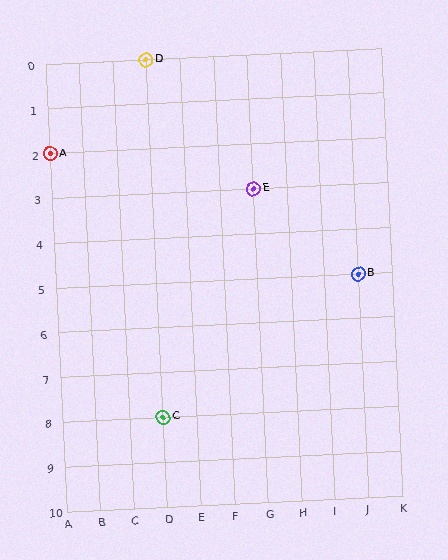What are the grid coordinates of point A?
Point A is at grid coordinates (A, 2).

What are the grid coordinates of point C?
Point C is at grid coordinates (D, 8).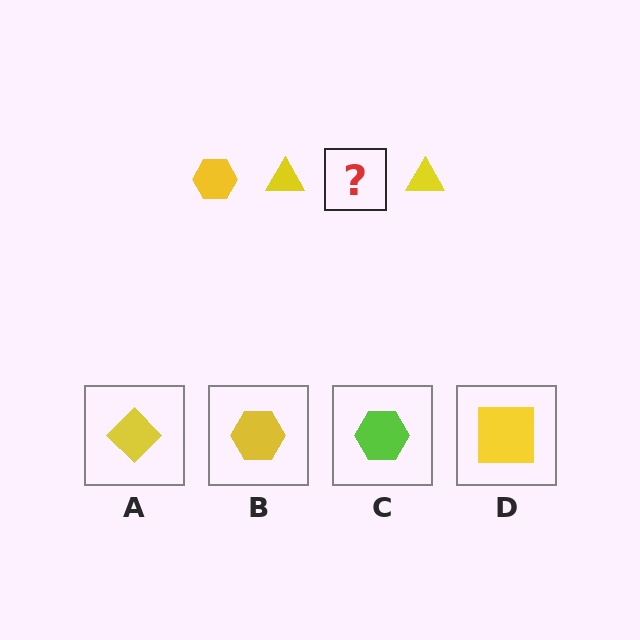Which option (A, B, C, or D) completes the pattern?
B.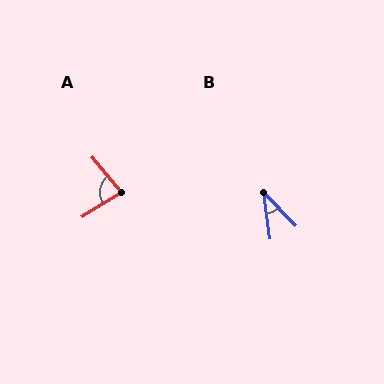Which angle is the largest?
A, at approximately 82 degrees.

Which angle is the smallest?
B, at approximately 36 degrees.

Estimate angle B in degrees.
Approximately 36 degrees.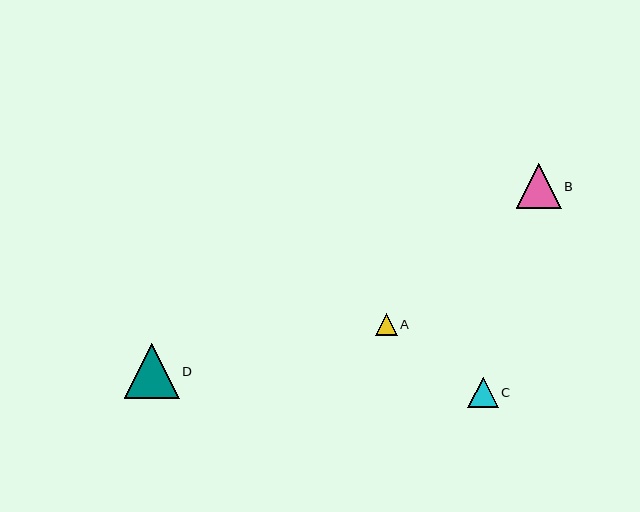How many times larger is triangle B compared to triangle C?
Triangle B is approximately 1.5 times the size of triangle C.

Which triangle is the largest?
Triangle D is the largest with a size of approximately 55 pixels.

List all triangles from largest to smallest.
From largest to smallest: D, B, C, A.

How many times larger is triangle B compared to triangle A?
Triangle B is approximately 2.1 times the size of triangle A.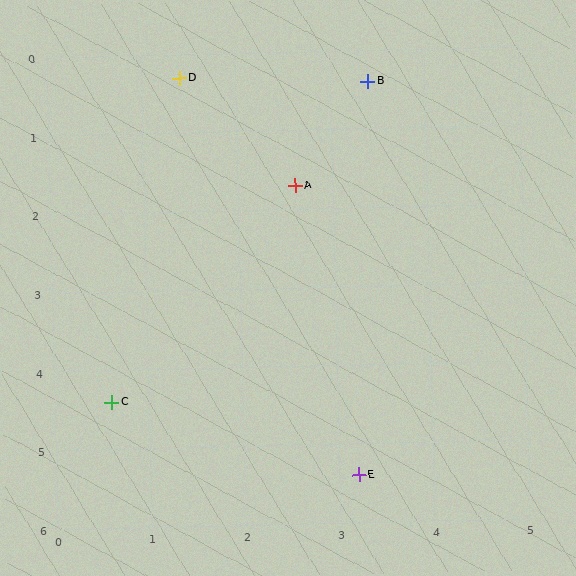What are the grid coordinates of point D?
Point D is at approximately (1.4, 0.3).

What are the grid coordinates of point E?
Point E is at approximately (3.2, 5.4).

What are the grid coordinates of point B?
Point B is at approximately (3.4, 0.4).